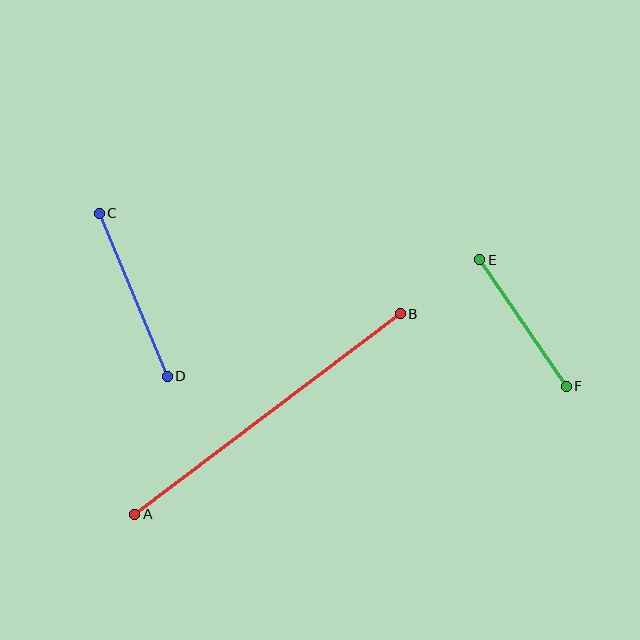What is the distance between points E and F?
The distance is approximately 153 pixels.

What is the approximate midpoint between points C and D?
The midpoint is at approximately (133, 295) pixels.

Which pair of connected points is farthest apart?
Points A and B are farthest apart.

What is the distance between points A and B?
The distance is approximately 333 pixels.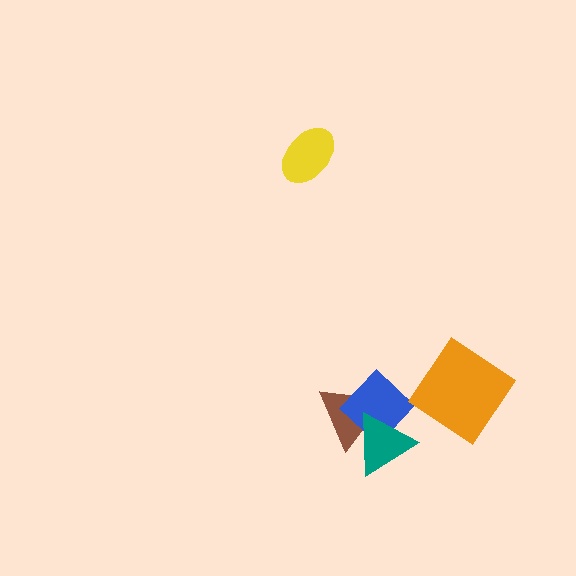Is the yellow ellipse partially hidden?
No, no other shape covers it.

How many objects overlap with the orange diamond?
0 objects overlap with the orange diamond.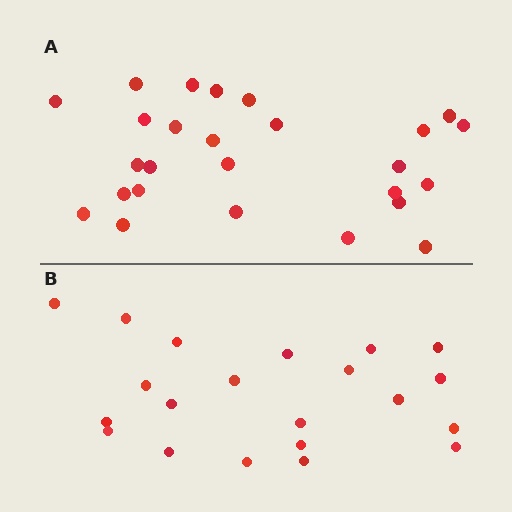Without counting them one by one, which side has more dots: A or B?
Region A (the top region) has more dots.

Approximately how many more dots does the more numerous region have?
Region A has about 5 more dots than region B.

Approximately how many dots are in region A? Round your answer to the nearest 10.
About 30 dots. (The exact count is 26, which rounds to 30.)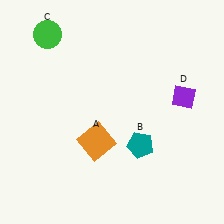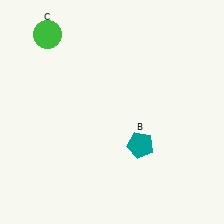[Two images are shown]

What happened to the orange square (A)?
The orange square (A) was removed in Image 2. It was in the bottom-left area of Image 1.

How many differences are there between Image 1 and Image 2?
There are 2 differences between the two images.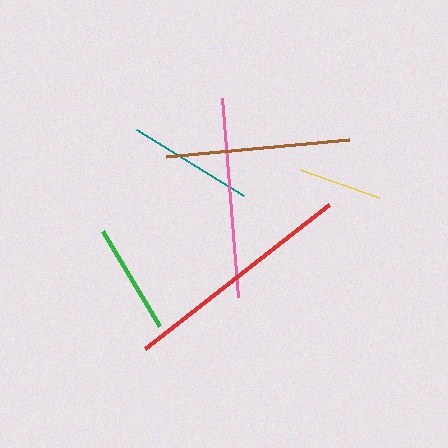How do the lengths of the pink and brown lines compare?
The pink and brown lines are approximately the same length.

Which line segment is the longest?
The red line is the longest at approximately 234 pixels.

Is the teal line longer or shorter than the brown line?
The brown line is longer than the teal line.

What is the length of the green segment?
The green segment is approximately 111 pixels long.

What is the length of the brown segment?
The brown segment is approximately 184 pixels long.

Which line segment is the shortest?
The yellow line is the shortest at approximately 85 pixels.